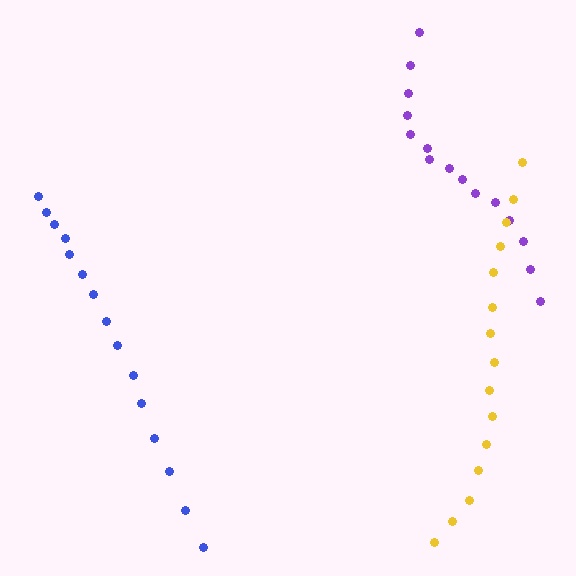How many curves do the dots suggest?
There are 3 distinct paths.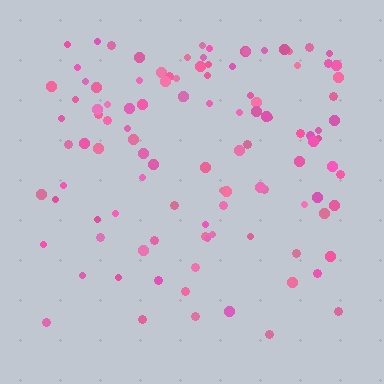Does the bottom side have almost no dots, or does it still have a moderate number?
Still a moderate number, just noticeably fewer than the top.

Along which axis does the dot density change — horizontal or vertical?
Vertical.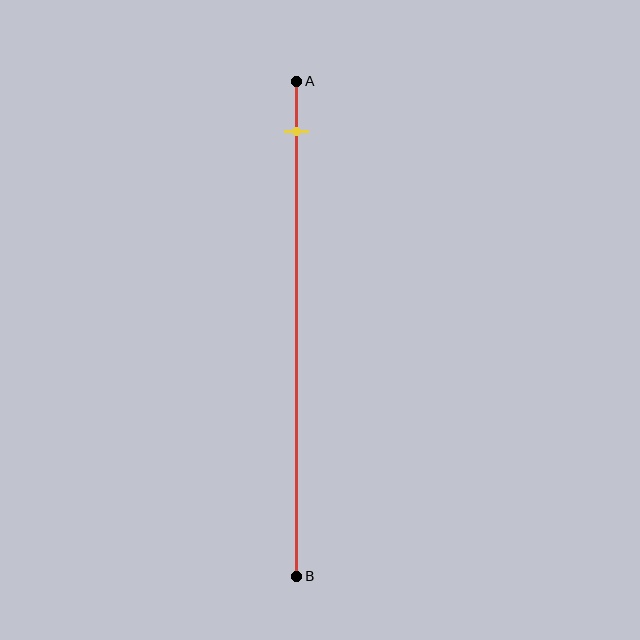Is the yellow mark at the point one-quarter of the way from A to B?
No, the mark is at about 10% from A, not at the 25% one-quarter point.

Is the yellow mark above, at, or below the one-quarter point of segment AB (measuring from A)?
The yellow mark is above the one-quarter point of segment AB.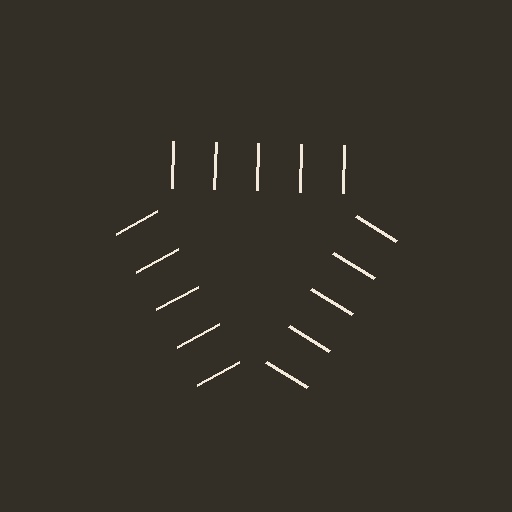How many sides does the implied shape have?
3 sides — the line-ends trace a triangle.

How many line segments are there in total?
15 — 5 along each of the 3 edges.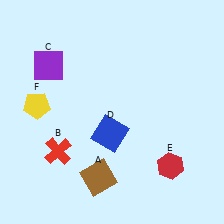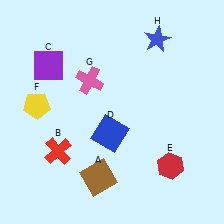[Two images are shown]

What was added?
A pink cross (G), a blue star (H) were added in Image 2.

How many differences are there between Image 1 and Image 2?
There are 2 differences between the two images.